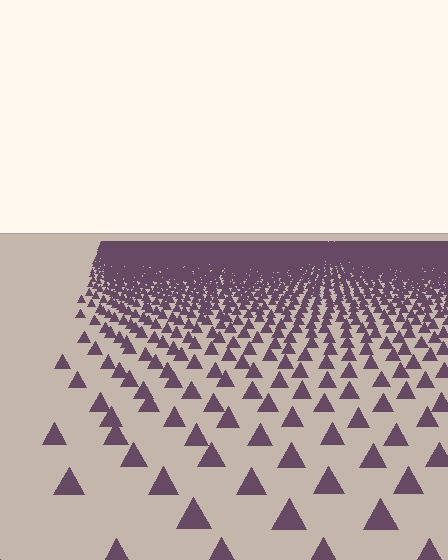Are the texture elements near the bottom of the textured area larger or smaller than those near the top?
Larger. Near the bottom, elements are closer to the viewer and appear at a bigger on-screen size.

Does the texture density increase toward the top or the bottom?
Density increases toward the top.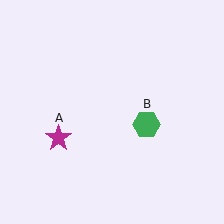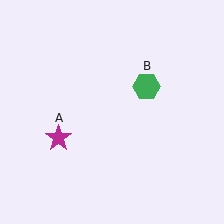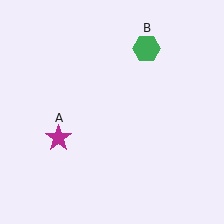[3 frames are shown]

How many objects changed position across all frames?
1 object changed position: green hexagon (object B).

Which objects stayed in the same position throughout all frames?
Magenta star (object A) remained stationary.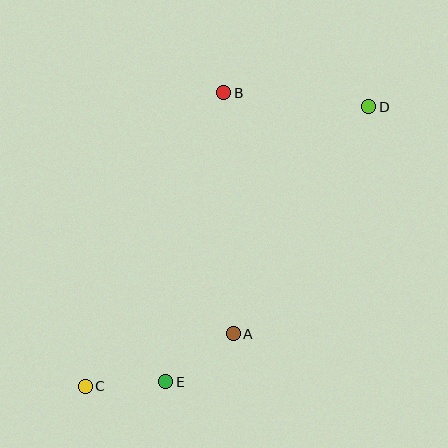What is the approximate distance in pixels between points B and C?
The distance between B and C is approximately 325 pixels.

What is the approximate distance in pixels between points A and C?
The distance between A and C is approximately 157 pixels.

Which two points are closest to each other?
Points C and E are closest to each other.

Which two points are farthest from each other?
Points C and D are farthest from each other.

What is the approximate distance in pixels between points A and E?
The distance between A and E is approximately 83 pixels.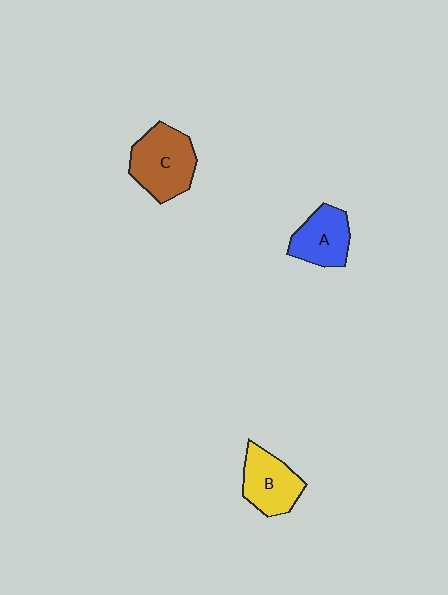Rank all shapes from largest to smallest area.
From largest to smallest: C (brown), B (yellow), A (blue).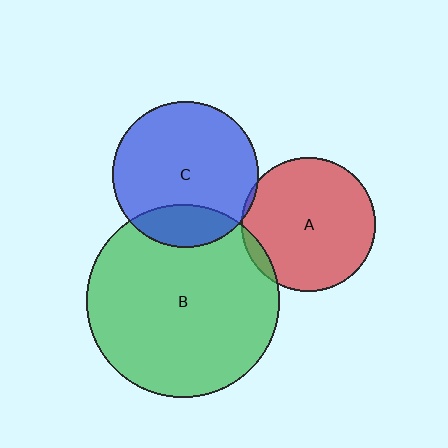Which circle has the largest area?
Circle B (green).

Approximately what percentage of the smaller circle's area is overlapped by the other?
Approximately 5%.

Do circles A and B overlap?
Yes.